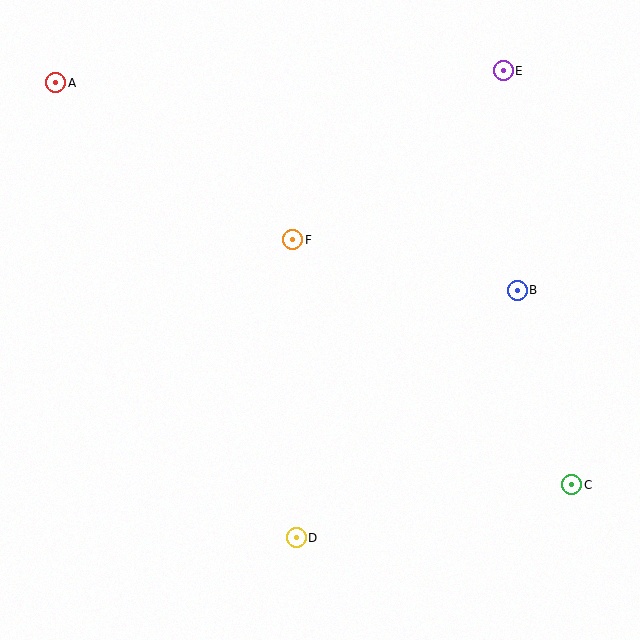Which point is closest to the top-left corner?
Point A is closest to the top-left corner.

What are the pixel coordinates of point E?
Point E is at (503, 71).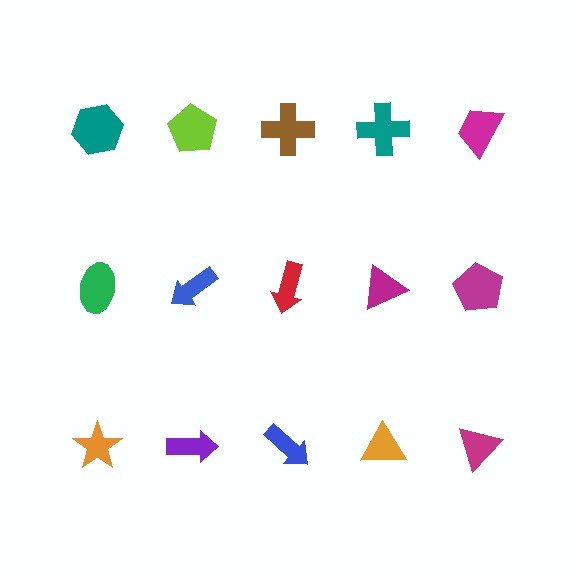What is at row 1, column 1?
A teal hexagon.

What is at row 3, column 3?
A blue arrow.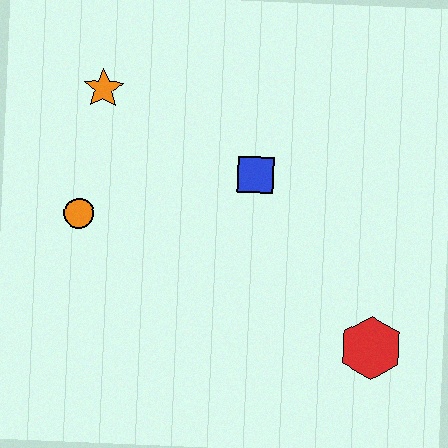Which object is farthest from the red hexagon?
The orange star is farthest from the red hexagon.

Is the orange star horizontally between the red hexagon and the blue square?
No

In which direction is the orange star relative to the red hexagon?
The orange star is to the left of the red hexagon.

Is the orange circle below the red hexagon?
No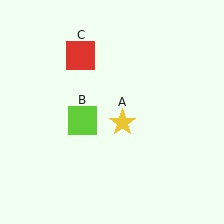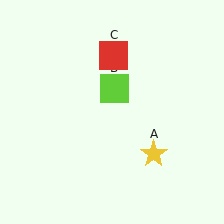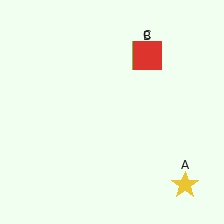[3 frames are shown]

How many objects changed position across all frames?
3 objects changed position: yellow star (object A), lime square (object B), red square (object C).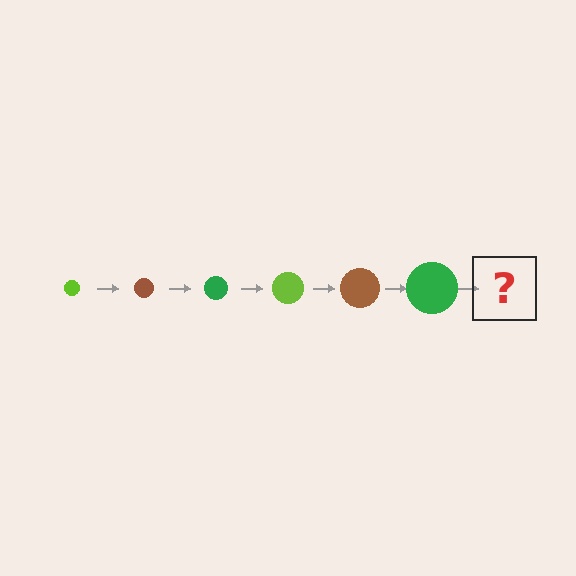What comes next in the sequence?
The next element should be a lime circle, larger than the previous one.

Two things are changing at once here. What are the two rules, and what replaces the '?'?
The two rules are that the circle grows larger each step and the color cycles through lime, brown, and green. The '?' should be a lime circle, larger than the previous one.